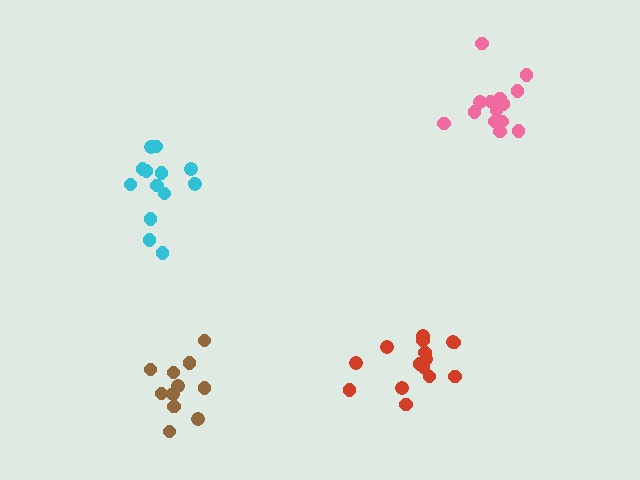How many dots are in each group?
Group 1: 15 dots, Group 2: 14 dots, Group 3: 11 dots, Group 4: 14 dots (54 total).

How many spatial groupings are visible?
There are 4 spatial groupings.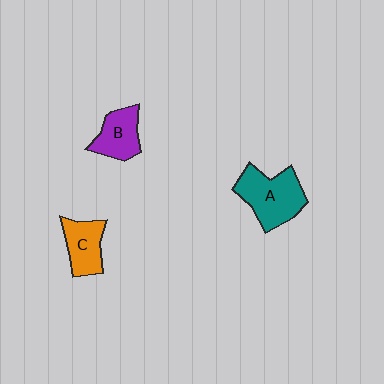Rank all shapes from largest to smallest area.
From largest to smallest: A (teal), C (orange), B (purple).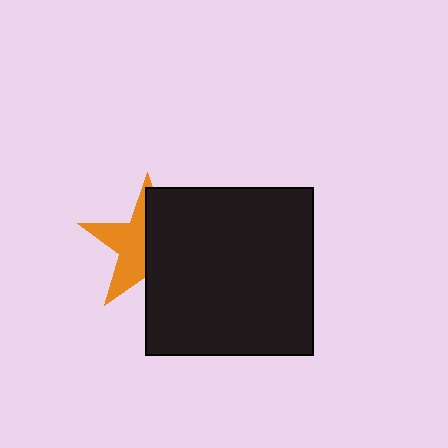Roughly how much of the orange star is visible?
About half of it is visible (roughly 48%).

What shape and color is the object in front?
The object in front is a black square.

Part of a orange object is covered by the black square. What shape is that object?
It is a star.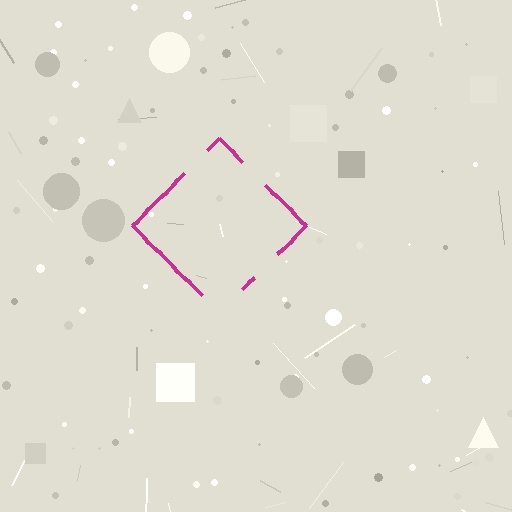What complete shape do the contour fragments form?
The contour fragments form a diamond.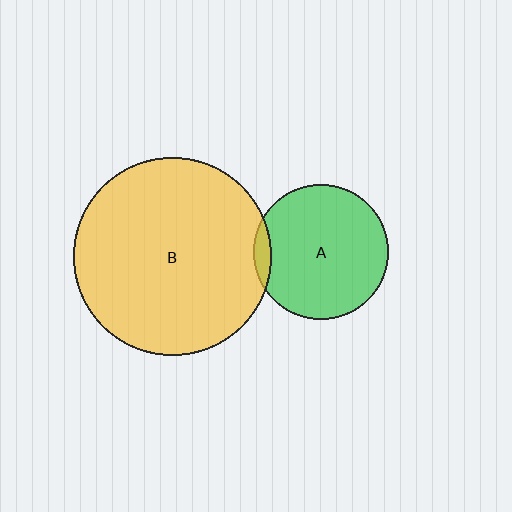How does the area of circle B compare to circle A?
Approximately 2.2 times.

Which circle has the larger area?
Circle B (yellow).